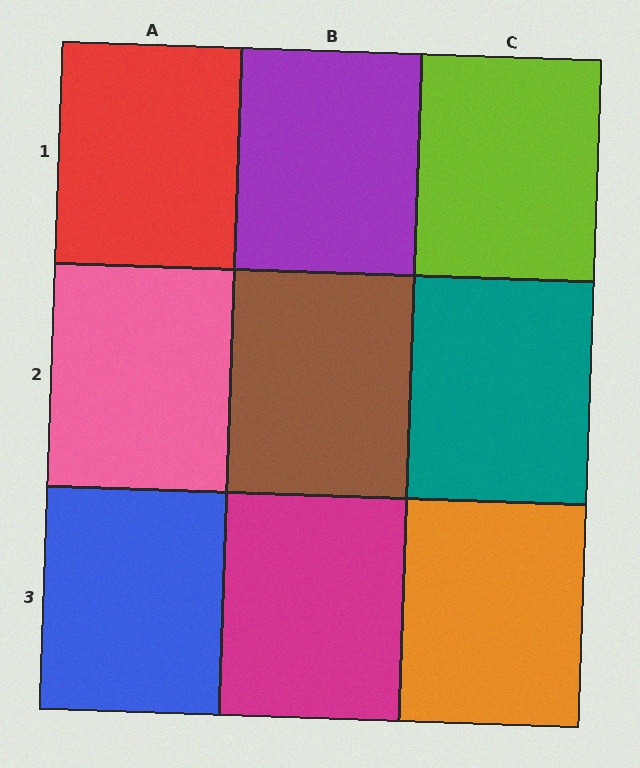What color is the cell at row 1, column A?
Red.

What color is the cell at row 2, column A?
Pink.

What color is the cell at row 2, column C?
Teal.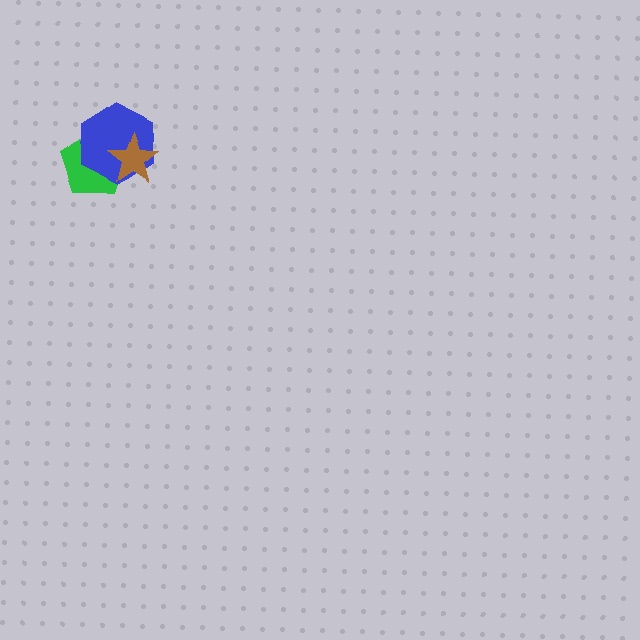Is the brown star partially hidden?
No, no other shape covers it.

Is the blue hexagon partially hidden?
Yes, it is partially covered by another shape.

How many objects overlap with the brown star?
2 objects overlap with the brown star.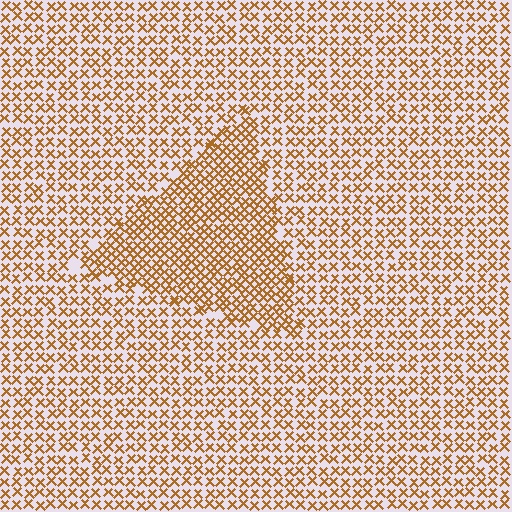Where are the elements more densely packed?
The elements are more densely packed inside the triangle boundary.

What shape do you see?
I see a triangle.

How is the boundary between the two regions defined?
The boundary is defined by a change in element density (approximately 1.6x ratio). All elements are the same color, size, and shape.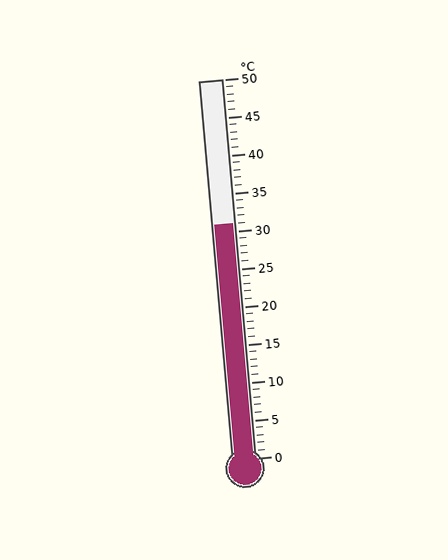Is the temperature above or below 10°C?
The temperature is above 10°C.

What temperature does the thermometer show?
The thermometer shows approximately 31°C.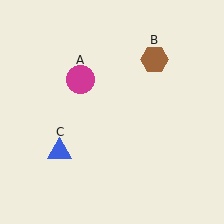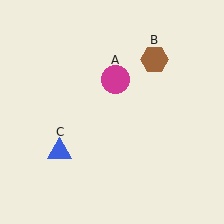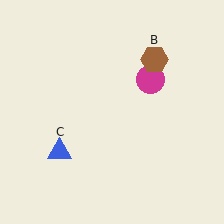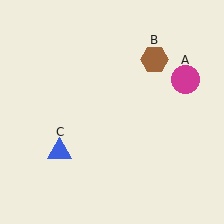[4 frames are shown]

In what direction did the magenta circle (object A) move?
The magenta circle (object A) moved right.